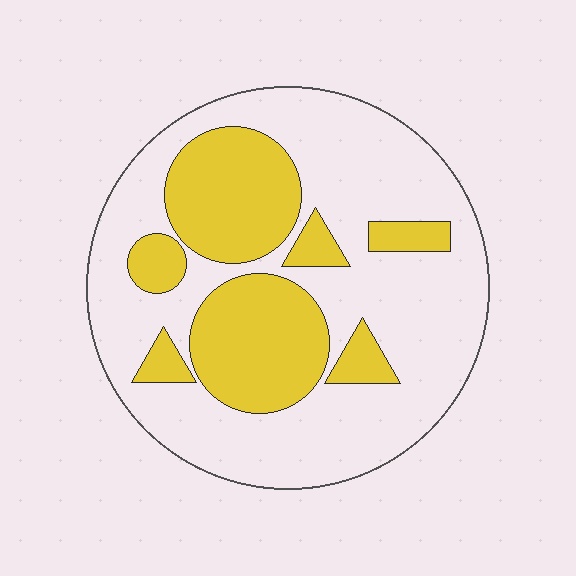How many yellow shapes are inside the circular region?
7.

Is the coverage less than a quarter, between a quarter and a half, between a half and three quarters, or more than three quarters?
Between a quarter and a half.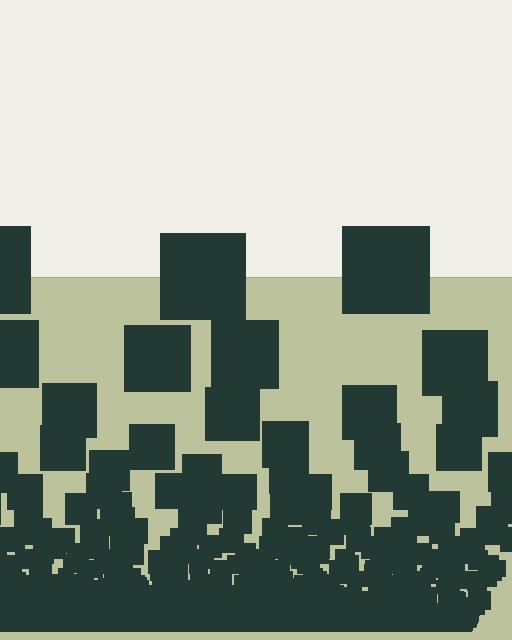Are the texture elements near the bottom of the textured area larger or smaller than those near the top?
Smaller. The gradient is inverted — elements near the bottom are smaller and denser.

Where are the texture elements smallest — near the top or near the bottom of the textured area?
Near the bottom.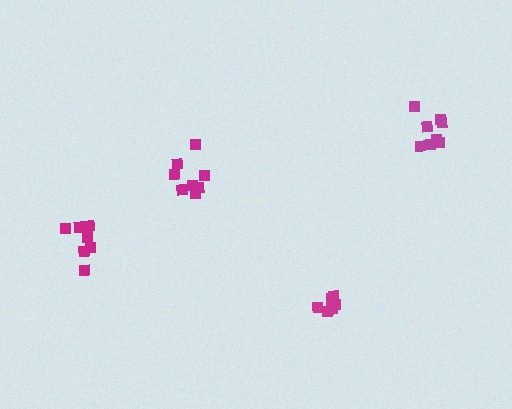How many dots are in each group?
Group 1: 6 dots, Group 2: 8 dots, Group 3: 8 dots, Group 4: 9 dots (31 total).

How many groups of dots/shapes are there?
There are 4 groups.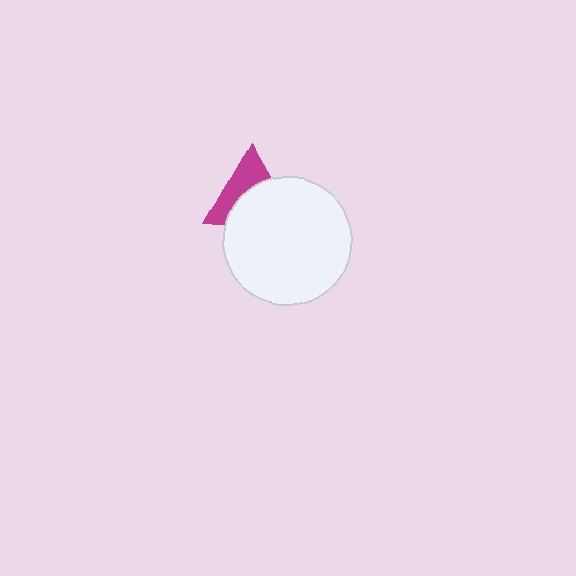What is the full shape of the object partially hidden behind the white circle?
The partially hidden object is a magenta triangle.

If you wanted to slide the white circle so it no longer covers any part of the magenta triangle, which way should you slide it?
Slide it down — that is the most direct way to separate the two shapes.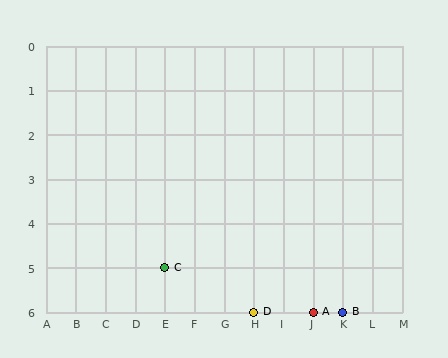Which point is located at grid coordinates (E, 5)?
Point C is at (E, 5).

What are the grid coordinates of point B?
Point B is at grid coordinates (K, 6).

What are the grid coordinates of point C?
Point C is at grid coordinates (E, 5).